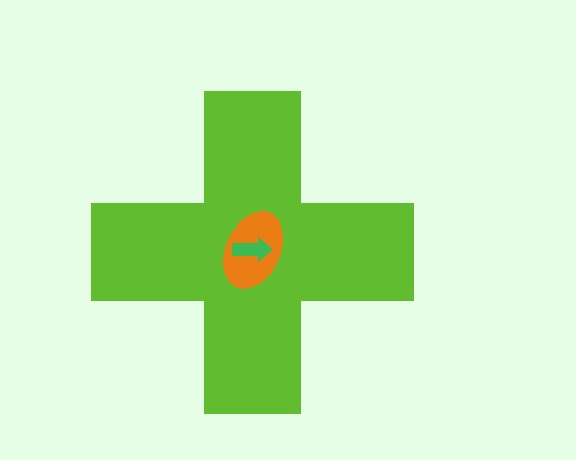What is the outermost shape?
The lime cross.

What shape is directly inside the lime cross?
The orange ellipse.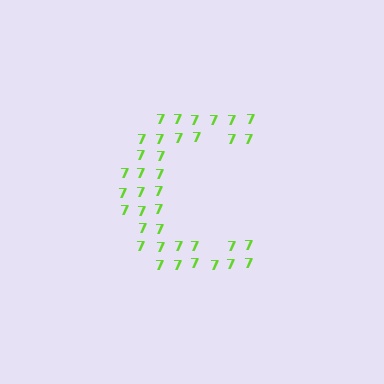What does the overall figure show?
The overall figure shows the letter C.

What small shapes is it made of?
It is made of small digit 7's.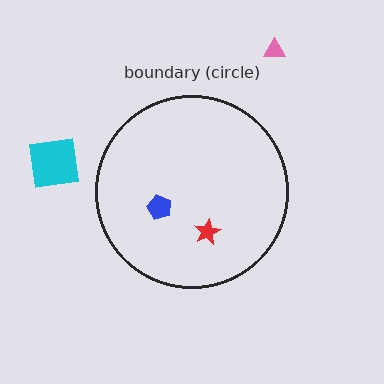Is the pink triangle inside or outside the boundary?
Outside.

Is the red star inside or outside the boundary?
Inside.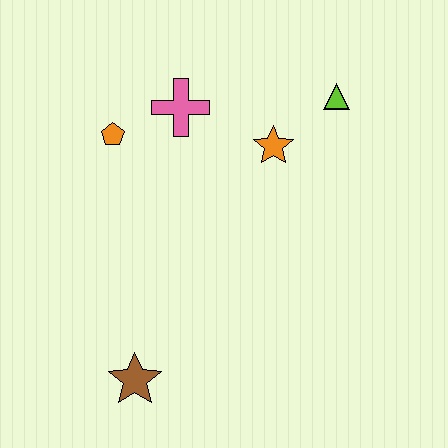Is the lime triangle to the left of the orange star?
No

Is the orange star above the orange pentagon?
No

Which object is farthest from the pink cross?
The brown star is farthest from the pink cross.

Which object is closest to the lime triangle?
The orange star is closest to the lime triangle.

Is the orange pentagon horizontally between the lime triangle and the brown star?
No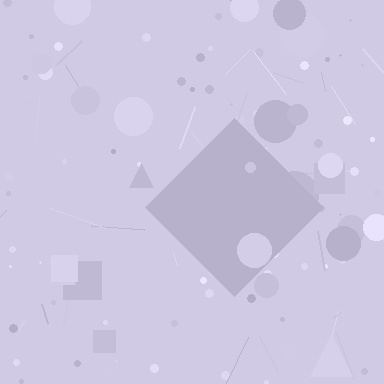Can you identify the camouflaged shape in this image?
The camouflaged shape is a diamond.